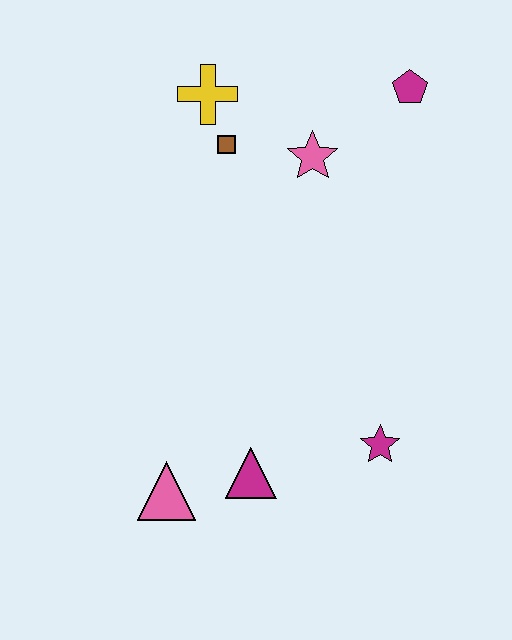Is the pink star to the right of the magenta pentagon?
No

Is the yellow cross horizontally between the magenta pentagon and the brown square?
No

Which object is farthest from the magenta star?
The yellow cross is farthest from the magenta star.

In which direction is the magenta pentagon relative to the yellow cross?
The magenta pentagon is to the right of the yellow cross.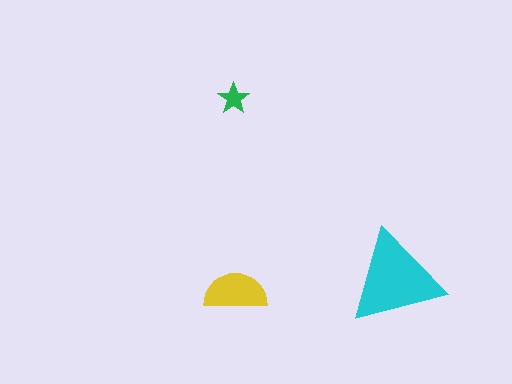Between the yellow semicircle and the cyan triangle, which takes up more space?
The cyan triangle.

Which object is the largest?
The cyan triangle.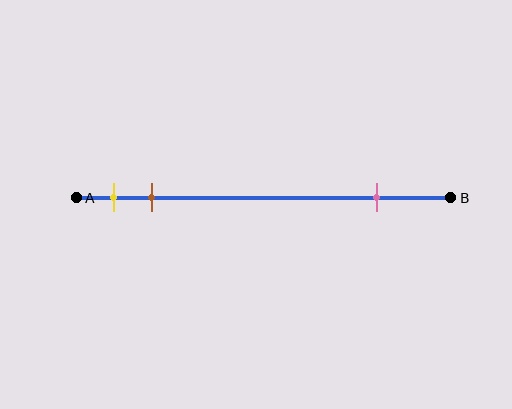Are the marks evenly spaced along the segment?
No, the marks are not evenly spaced.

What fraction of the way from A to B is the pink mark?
The pink mark is approximately 80% (0.8) of the way from A to B.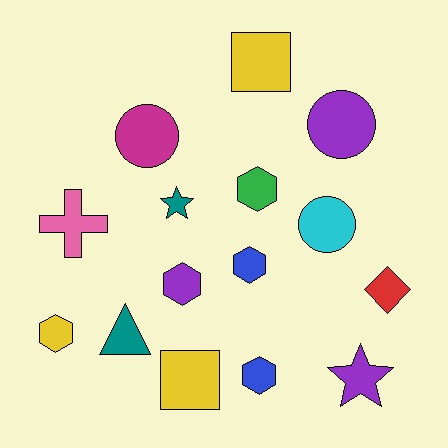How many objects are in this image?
There are 15 objects.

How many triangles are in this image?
There is 1 triangle.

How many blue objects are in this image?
There are 2 blue objects.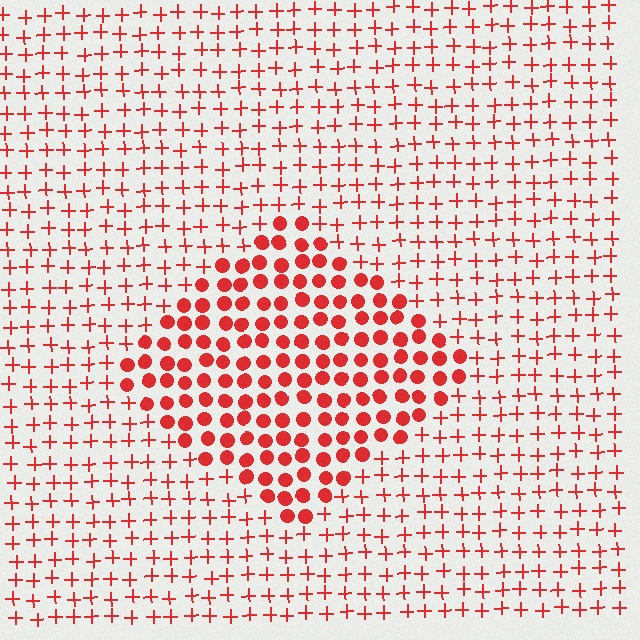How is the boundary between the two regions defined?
The boundary is defined by a change in element shape: circles inside vs. plus signs outside. All elements share the same color and spacing.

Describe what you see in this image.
The image is filled with small red elements arranged in a uniform grid. A diamond-shaped region contains circles, while the surrounding area contains plus signs. The boundary is defined purely by the change in element shape.